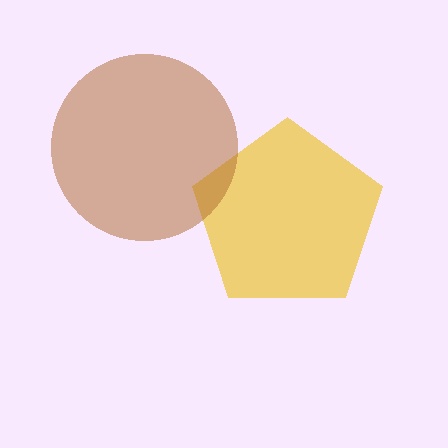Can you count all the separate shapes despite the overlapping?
Yes, there are 2 separate shapes.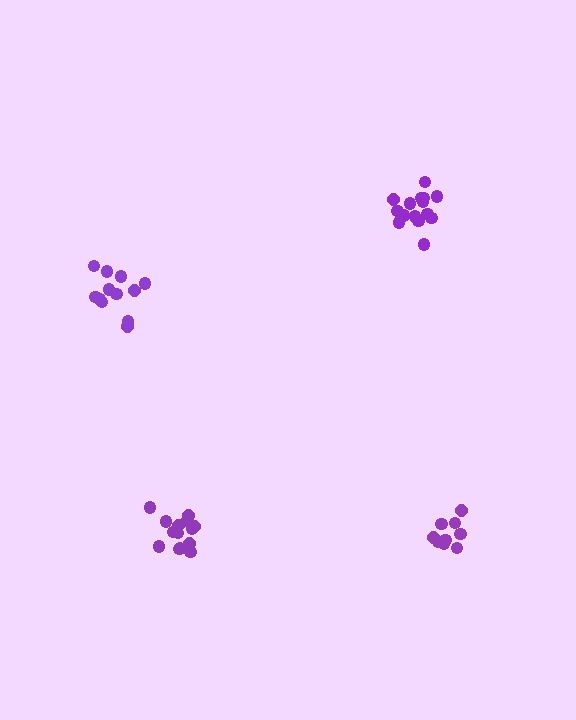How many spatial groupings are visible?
There are 4 spatial groupings.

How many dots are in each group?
Group 1: 9 dots, Group 2: 12 dots, Group 3: 14 dots, Group 4: 15 dots (50 total).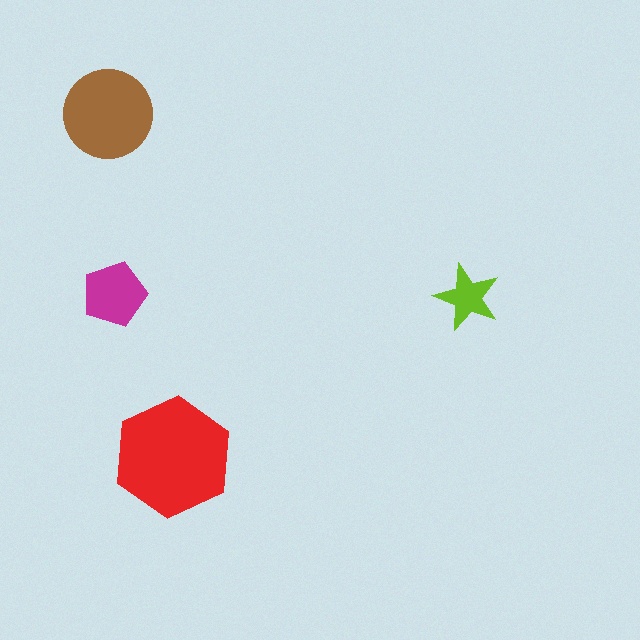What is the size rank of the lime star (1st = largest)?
4th.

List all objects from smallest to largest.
The lime star, the magenta pentagon, the brown circle, the red hexagon.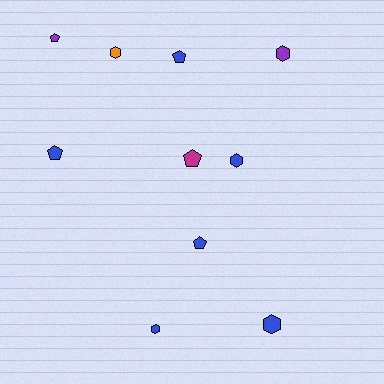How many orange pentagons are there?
There are no orange pentagons.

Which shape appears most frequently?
Hexagon, with 5 objects.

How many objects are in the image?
There are 10 objects.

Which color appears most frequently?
Blue, with 6 objects.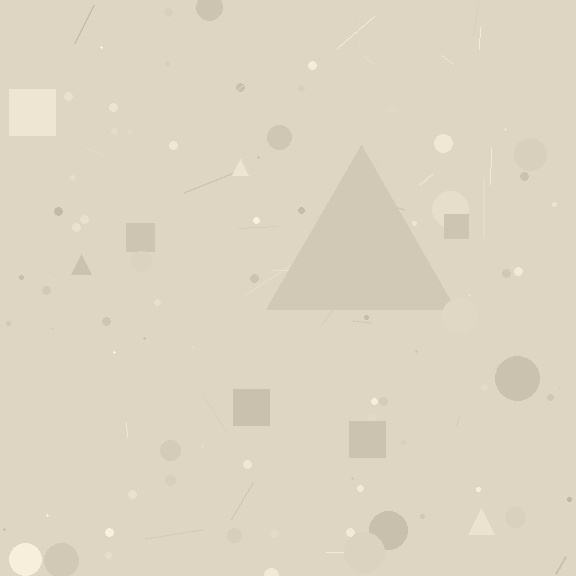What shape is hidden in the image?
A triangle is hidden in the image.